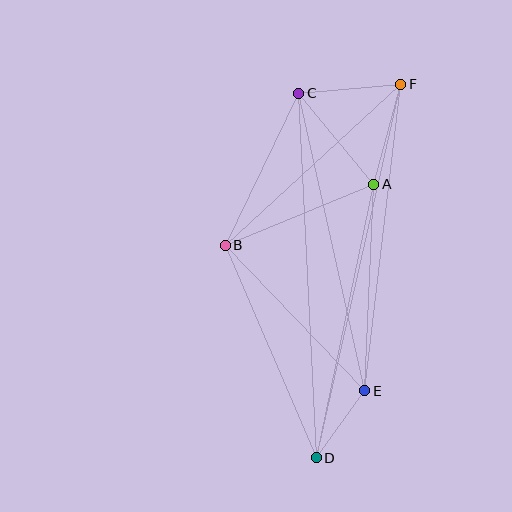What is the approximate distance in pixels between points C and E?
The distance between C and E is approximately 305 pixels.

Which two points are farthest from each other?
Points D and F are farthest from each other.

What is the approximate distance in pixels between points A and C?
The distance between A and C is approximately 118 pixels.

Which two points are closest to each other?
Points D and E are closest to each other.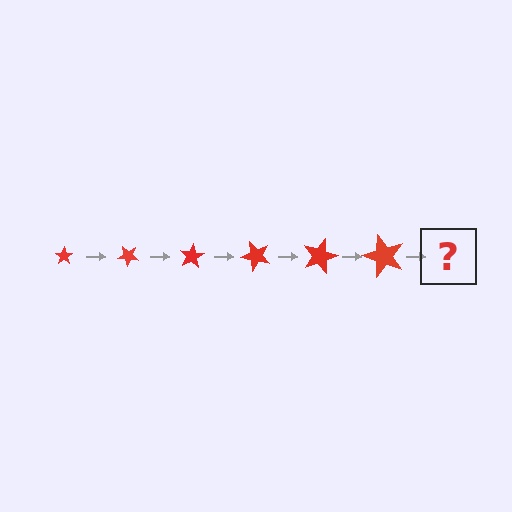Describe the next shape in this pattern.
It should be a star, larger than the previous one and rotated 240 degrees from the start.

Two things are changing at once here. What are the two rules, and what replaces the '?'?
The two rules are that the star grows larger each step and it rotates 40 degrees each step. The '?' should be a star, larger than the previous one and rotated 240 degrees from the start.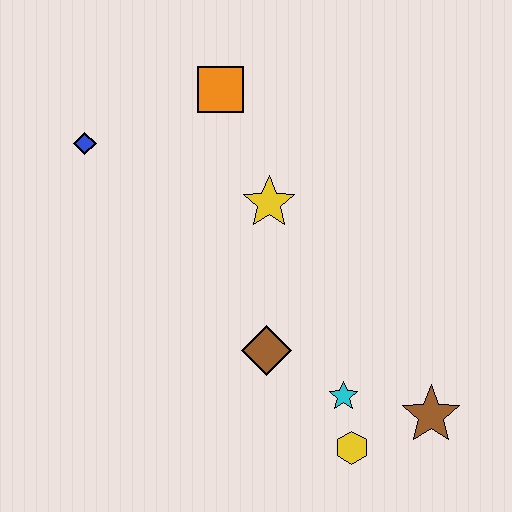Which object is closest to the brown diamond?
The cyan star is closest to the brown diamond.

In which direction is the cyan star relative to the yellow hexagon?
The cyan star is above the yellow hexagon.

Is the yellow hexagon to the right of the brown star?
No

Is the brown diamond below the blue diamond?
Yes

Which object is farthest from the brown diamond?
The blue diamond is farthest from the brown diamond.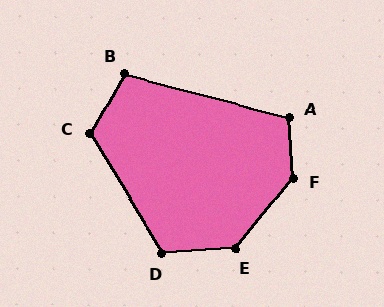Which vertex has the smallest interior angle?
B, at approximately 105 degrees.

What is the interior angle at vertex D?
Approximately 117 degrees (obtuse).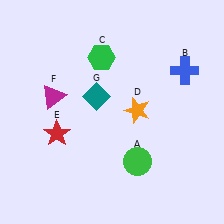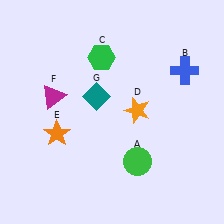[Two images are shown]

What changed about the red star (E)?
In Image 1, E is red. In Image 2, it changed to orange.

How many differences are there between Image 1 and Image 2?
There is 1 difference between the two images.